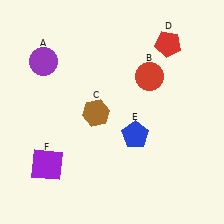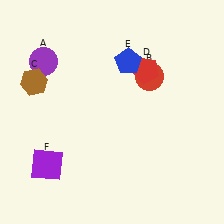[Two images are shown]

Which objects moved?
The objects that moved are: the brown hexagon (C), the red pentagon (D), the blue pentagon (E).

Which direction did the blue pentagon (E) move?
The blue pentagon (E) moved up.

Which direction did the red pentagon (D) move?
The red pentagon (D) moved down.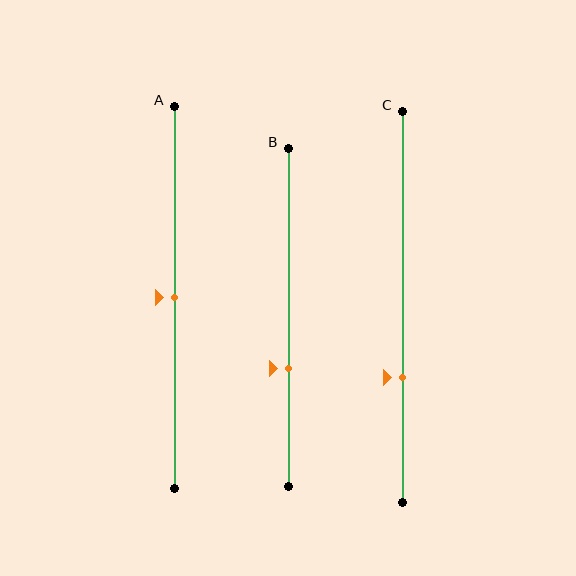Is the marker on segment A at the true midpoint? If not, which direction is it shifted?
Yes, the marker on segment A is at the true midpoint.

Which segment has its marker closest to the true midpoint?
Segment A has its marker closest to the true midpoint.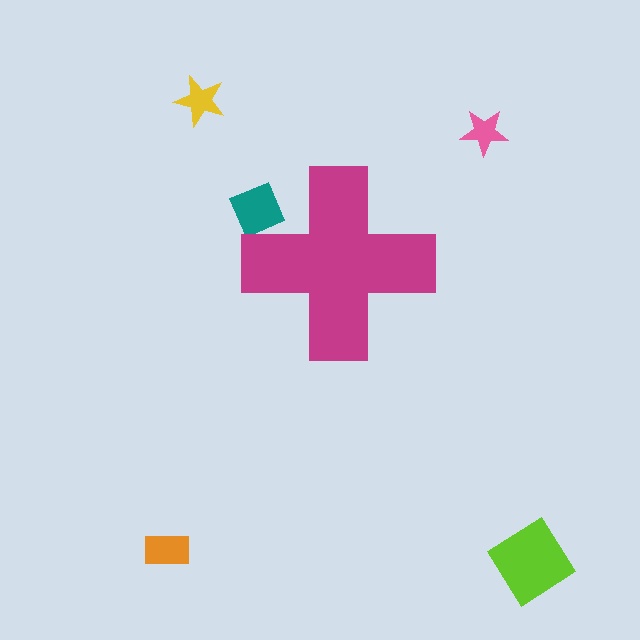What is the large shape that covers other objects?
A magenta cross.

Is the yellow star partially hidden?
No, the yellow star is fully visible.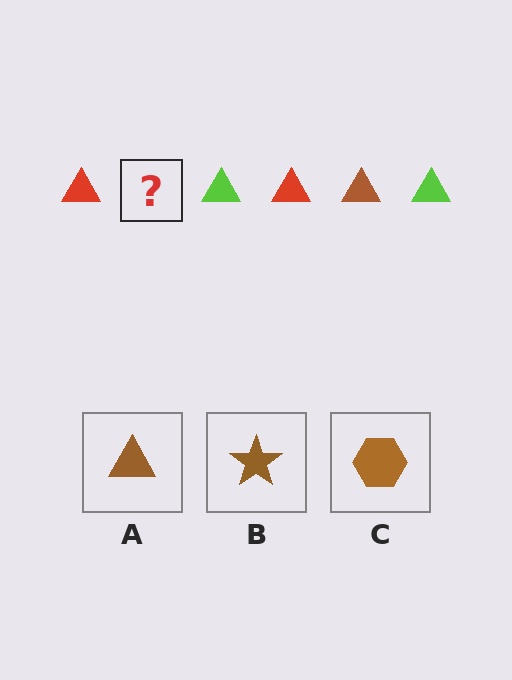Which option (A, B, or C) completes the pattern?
A.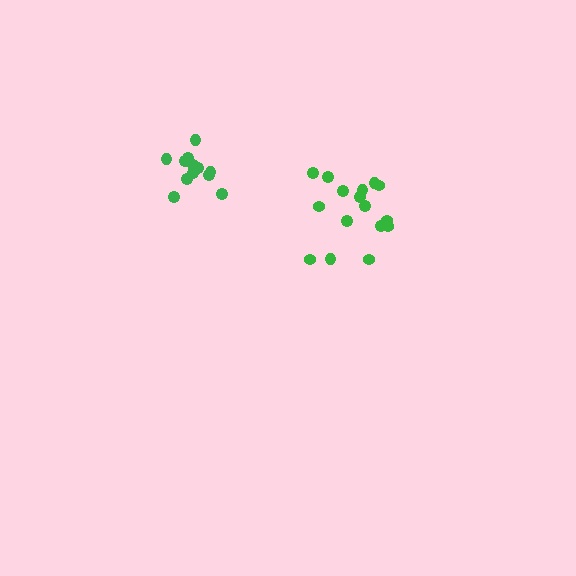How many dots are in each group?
Group 1: 16 dots, Group 2: 12 dots (28 total).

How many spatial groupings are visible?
There are 2 spatial groupings.